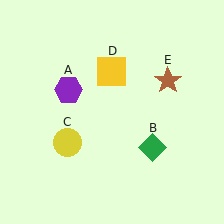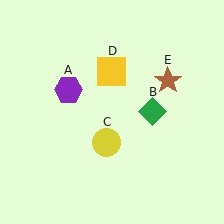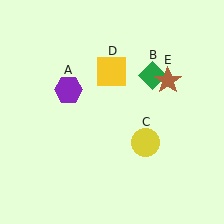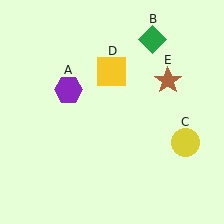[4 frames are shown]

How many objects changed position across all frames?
2 objects changed position: green diamond (object B), yellow circle (object C).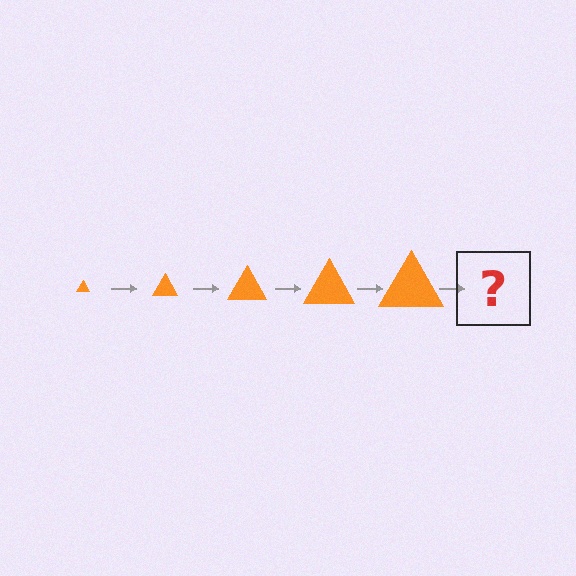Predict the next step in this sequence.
The next step is an orange triangle, larger than the previous one.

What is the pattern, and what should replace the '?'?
The pattern is that the triangle gets progressively larger each step. The '?' should be an orange triangle, larger than the previous one.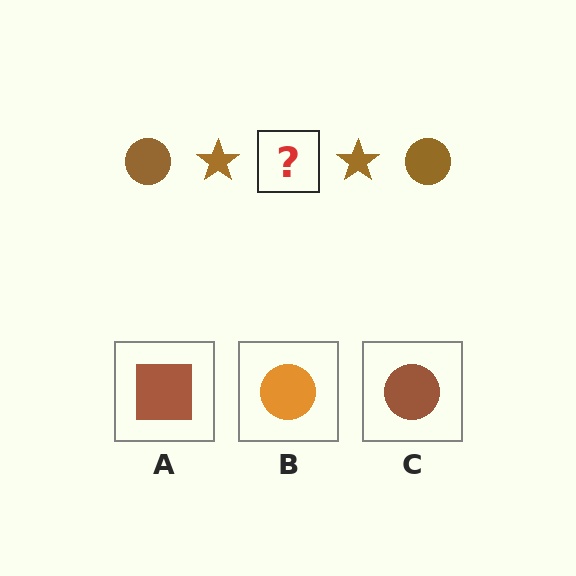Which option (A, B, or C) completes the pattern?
C.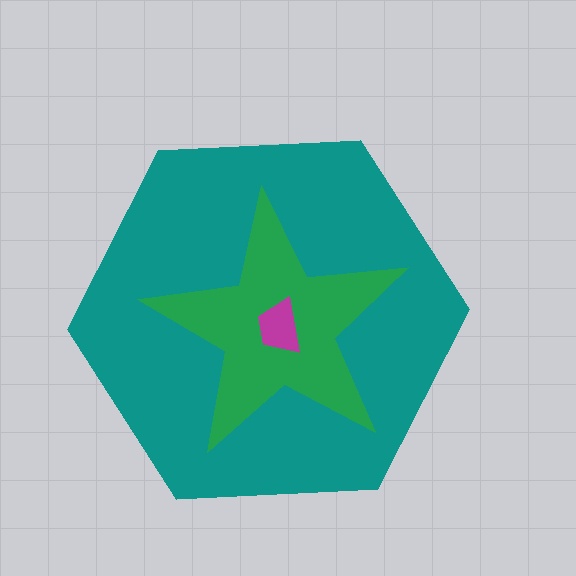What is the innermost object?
The magenta trapezoid.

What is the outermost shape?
The teal hexagon.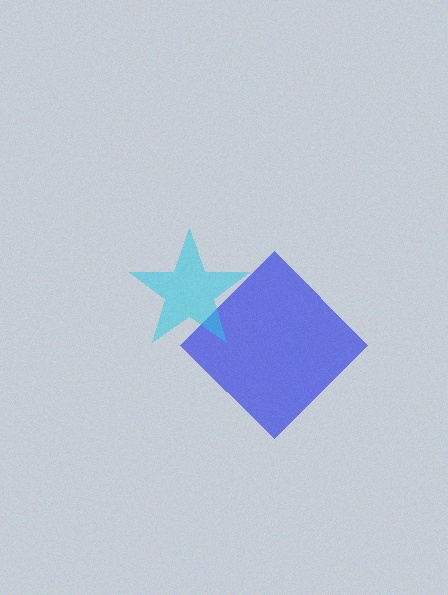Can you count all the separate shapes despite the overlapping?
Yes, there are 2 separate shapes.